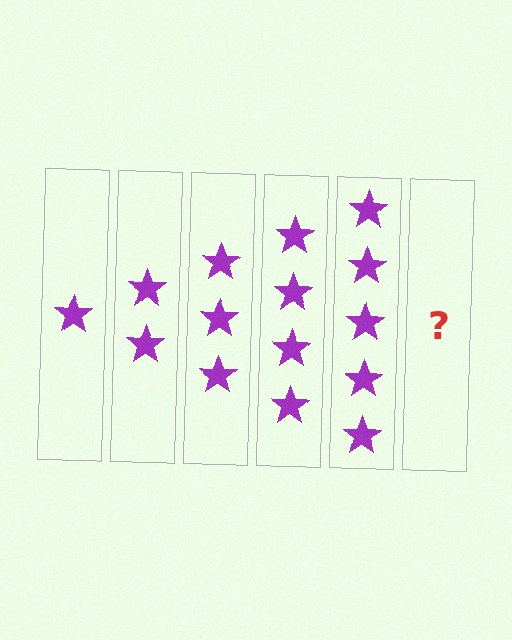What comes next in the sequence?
The next element should be 6 stars.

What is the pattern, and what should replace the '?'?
The pattern is that each step adds one more star. The '?' should be 6 stars.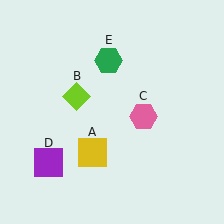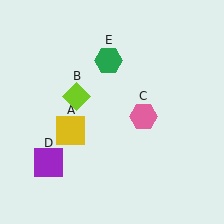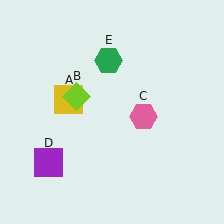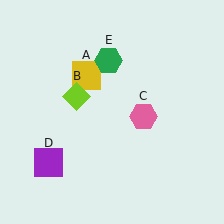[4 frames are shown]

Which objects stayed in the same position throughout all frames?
Lime diamond (object B) and pink hexagon (object C) and purple square (object D) and green hexagon (object E) remained stationary.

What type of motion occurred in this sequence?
The yellow square (object A) rotated clockwise around the center of the scene.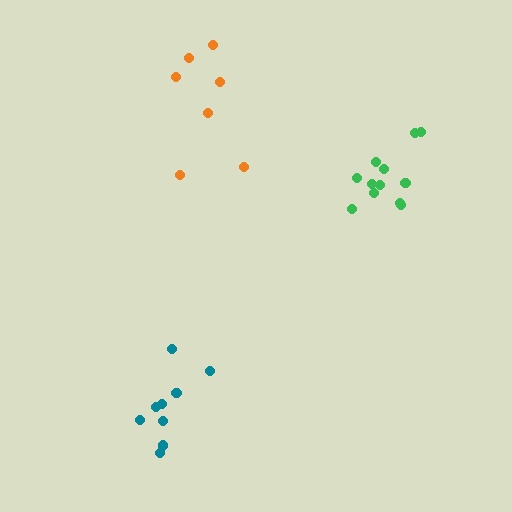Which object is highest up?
The orange cluster is topmost.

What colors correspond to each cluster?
The clusters are colored: teal, orange, green.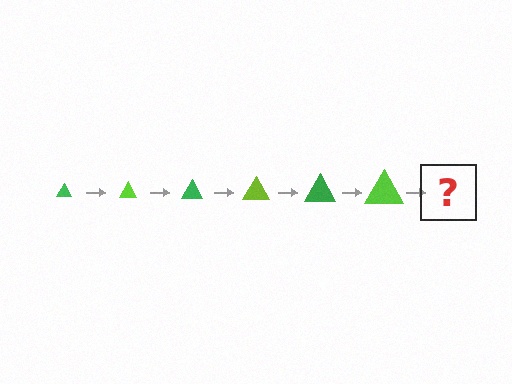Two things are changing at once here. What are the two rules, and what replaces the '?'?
The two rules are that the triangle grows larger each step and the color cycles through green and lime. The '?' should be a green triangle, larger than the previous one.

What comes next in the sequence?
The next element should be a green triangle, larger than the previous one.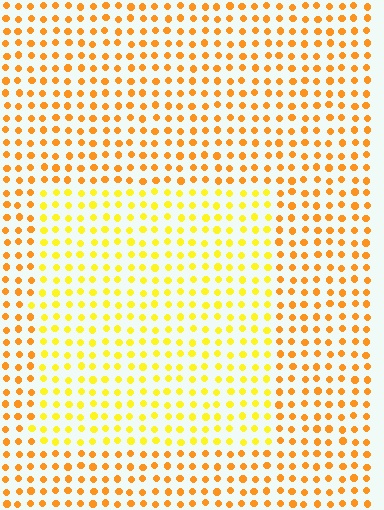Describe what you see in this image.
The image is filled with small orange elements in a uniform arrangement. A rectangle-shaped region is visible where the elements are tinted to a slightly different hue, forming a subtle color boundary.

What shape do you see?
I see a rectangle.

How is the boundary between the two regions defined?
The boundary is defined purely by a slight shift in hue (about 26 degrees). Spacing, size, and orientation are identical on both sides.